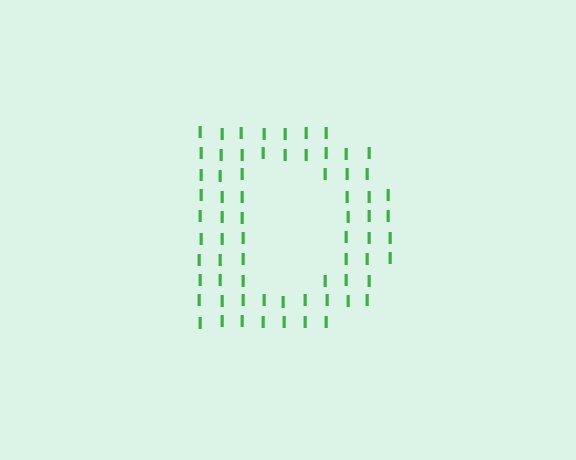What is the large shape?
The large shape is the letter D.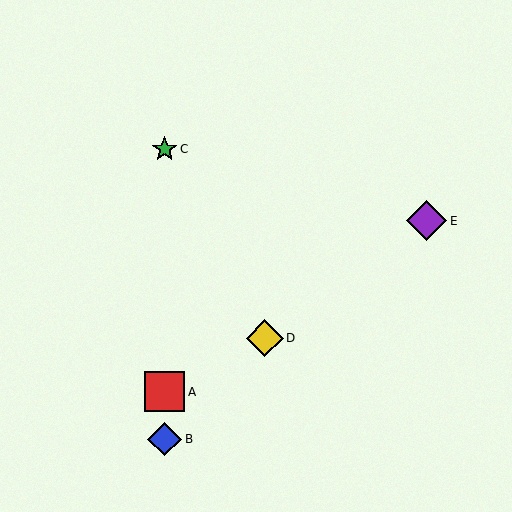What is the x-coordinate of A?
Object A is at x≈165.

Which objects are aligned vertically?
Objects A, B, C are aligned vertically.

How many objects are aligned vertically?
3 objects (A, B, C) are aligned vertically.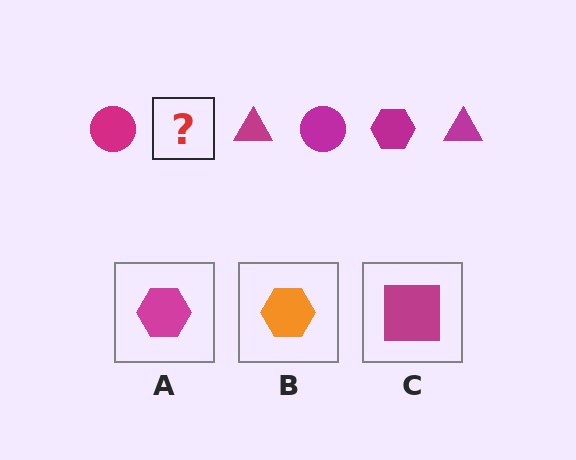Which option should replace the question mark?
Option A.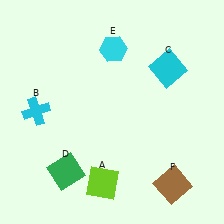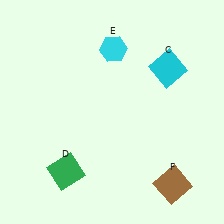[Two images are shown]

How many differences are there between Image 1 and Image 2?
There are 2 differences between the two images.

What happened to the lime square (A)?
The lime square (A) was removed in Image 2. It was in the bottom-left area of Image 1.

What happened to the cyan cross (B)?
The cyan cross (B) was removed in Image 2. It was in the top-left area of Image 1.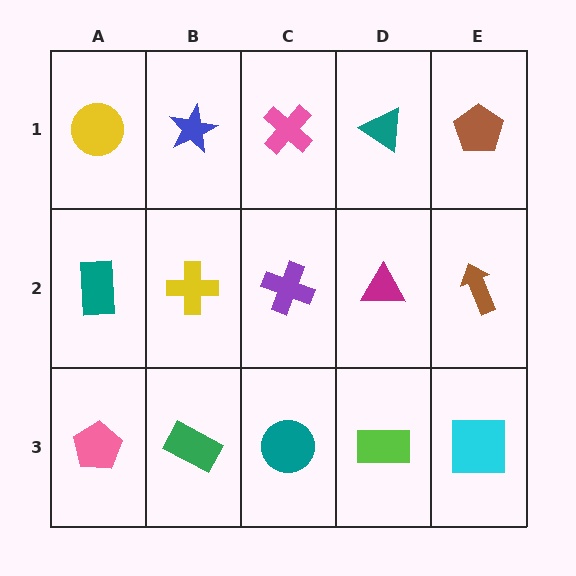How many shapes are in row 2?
5 shapes.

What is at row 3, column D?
A lime rectangle.